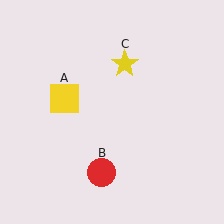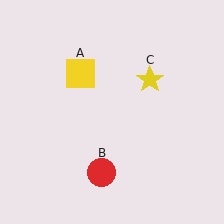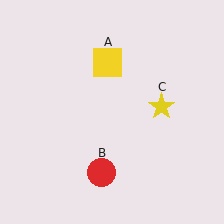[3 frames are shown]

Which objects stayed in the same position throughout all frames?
Red circle (object B) remained stationary.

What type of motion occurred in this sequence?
The yellow square (object A), yellow star (object C) rotated clockwise around the center of the scene.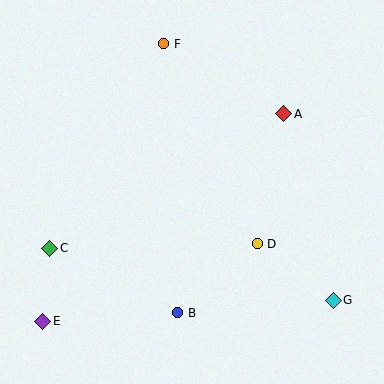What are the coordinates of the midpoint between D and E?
The midpoint between D and E is at (150, 283).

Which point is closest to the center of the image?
Point D at (257, 244) is closest to the center.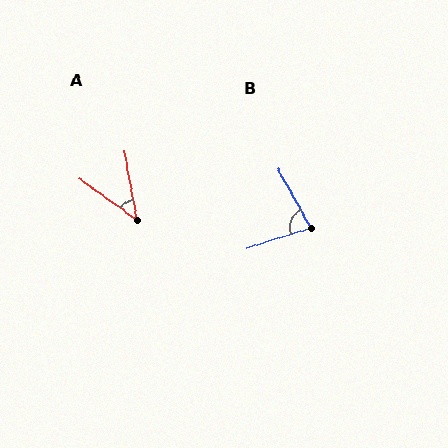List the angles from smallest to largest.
A (45°), B (79°).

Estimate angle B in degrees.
Approximately 79 degrees.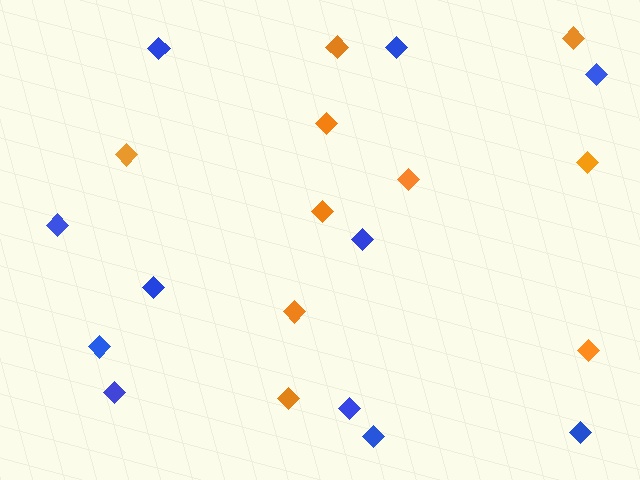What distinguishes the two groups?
There are 2 groups: one group of blue diamonds (11) and one group of orange diamonds (10).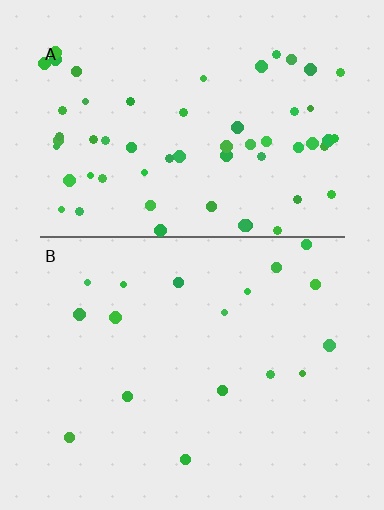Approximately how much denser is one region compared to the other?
Approximately 3.4× — region A over region B.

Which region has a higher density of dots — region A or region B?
A (the top).